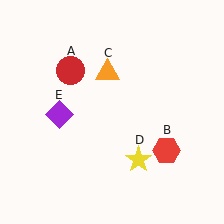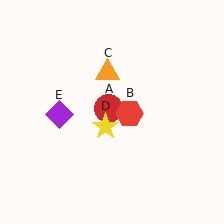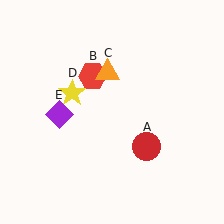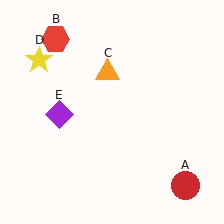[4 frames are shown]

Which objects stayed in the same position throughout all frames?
Orange triangle (object C) and purple diamond (object E) remained stationary.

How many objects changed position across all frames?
3 objects changed position: red circle (object A), red hexagon (object B), yellow star (object D).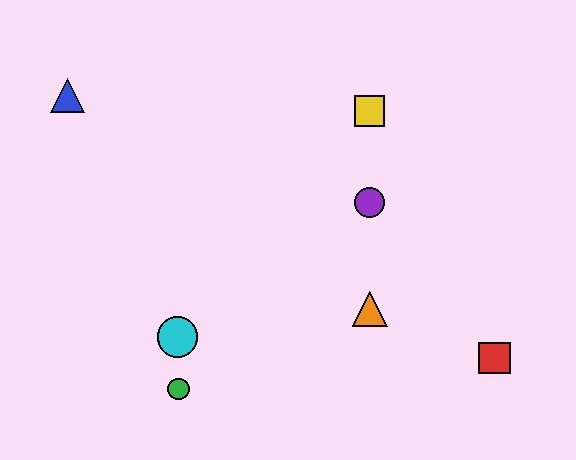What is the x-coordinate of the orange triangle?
The orange triangle is at x≈370.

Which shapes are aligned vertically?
The yellow square, the purple circle, the orange triangle are aligned vertically.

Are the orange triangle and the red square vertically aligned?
No, the orange triangle is at x≈370 and the red square is at x≈494.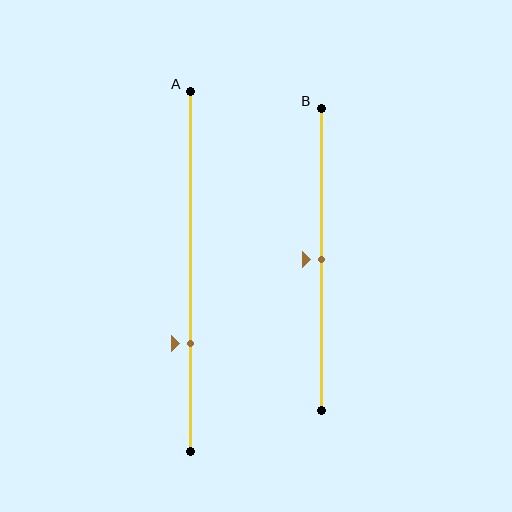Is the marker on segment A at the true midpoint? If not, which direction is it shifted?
No, the marker on segment A is shifted downward by about 20% of the segment length.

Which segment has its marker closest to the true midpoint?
Segment B has its marker closest to the true midpoint.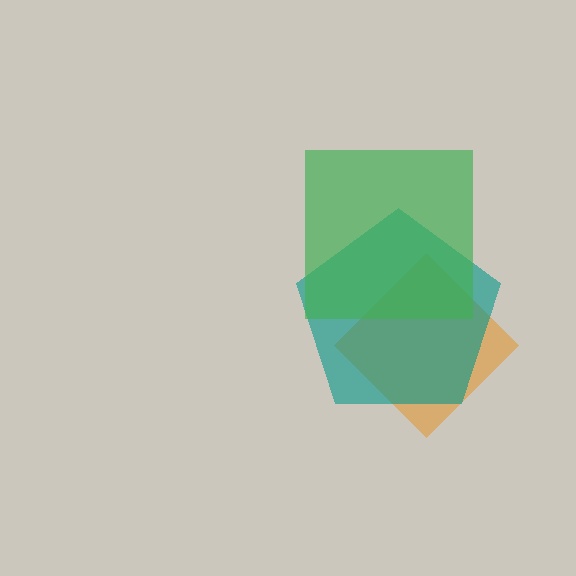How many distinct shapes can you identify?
There are 3 distinct shapes: an orange diamond, a teal pentagon, a green square.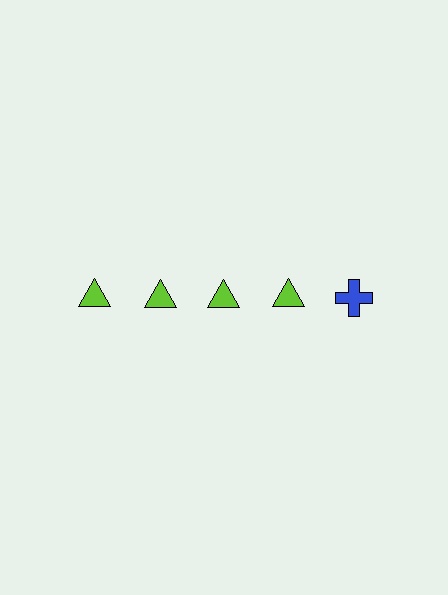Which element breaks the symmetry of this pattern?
The blue cross in the top row, rightmost column breaks the symmetry. All other shapes are lime triangles.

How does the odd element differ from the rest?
It differs in both color (blue instead of lime) and shape (cross instead of triangle).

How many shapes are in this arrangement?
There are 5 shapes arranged in a grid pattern.